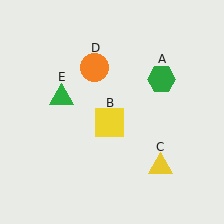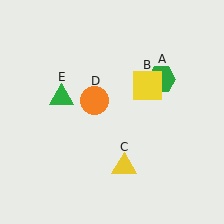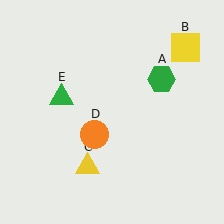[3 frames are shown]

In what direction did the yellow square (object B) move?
The yellow square (object B) moved up and to the right.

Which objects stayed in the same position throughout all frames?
Green hexagon (object A) and green triangle (object E) remained stationary.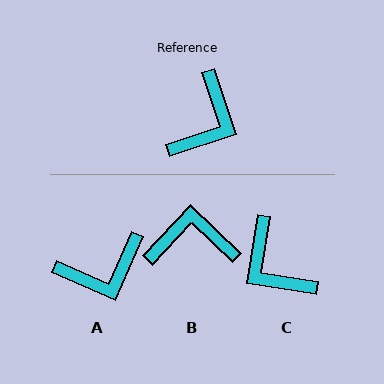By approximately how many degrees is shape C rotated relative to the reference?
Approximately 117 degrees clockwise.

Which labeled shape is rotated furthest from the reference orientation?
B, about 118 degrees away.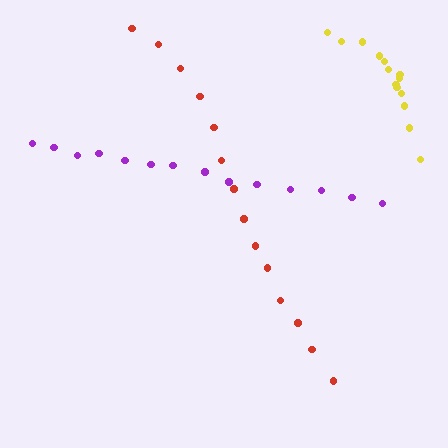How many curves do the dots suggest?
There are 3 distinct paths.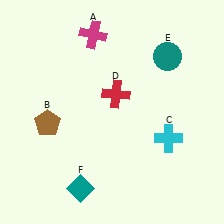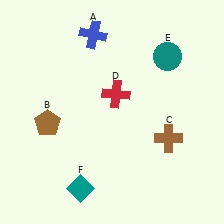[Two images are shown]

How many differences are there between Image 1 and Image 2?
There are 2 differences between the two images.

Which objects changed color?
A changed from magenta to blue. C changed from cyan to brown.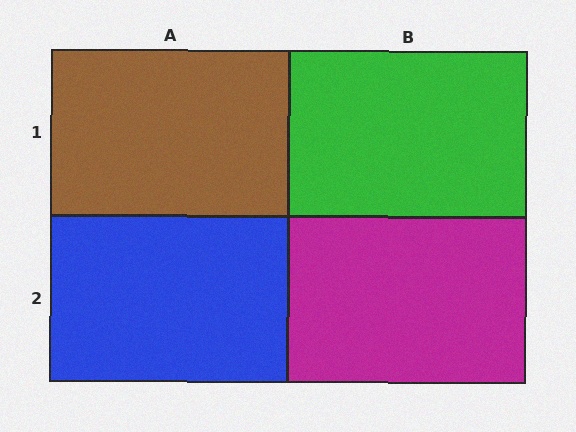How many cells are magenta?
1 cell is magenta.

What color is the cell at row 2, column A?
Blue.